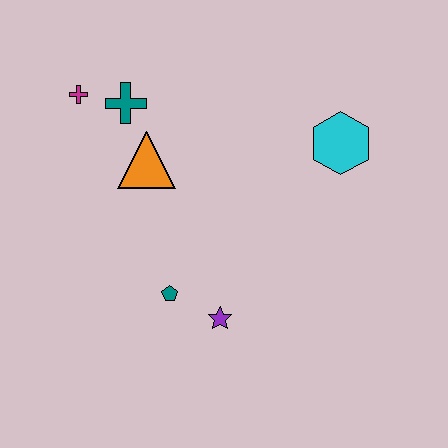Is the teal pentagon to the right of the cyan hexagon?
No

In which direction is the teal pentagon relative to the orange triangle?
The teal pentagon is below the orange triangle.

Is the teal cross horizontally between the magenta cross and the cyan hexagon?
Yes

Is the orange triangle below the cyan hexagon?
Yes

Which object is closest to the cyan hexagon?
The orange triangle is closest to the cyan hexagon.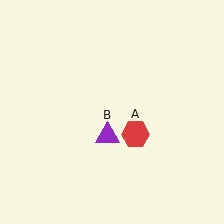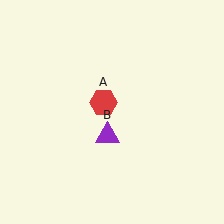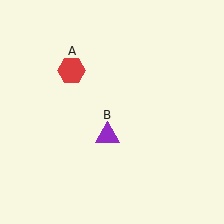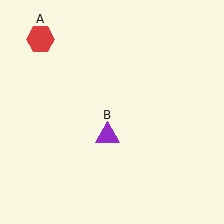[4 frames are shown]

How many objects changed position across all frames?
1 object changed position: red hexagon (object A).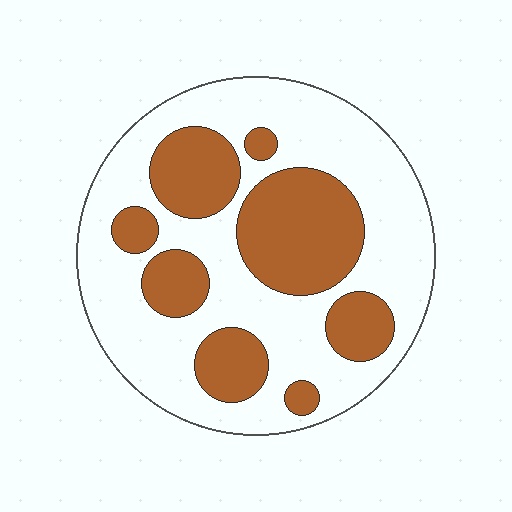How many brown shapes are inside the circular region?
8.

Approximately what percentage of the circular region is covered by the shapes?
Approximately 35%.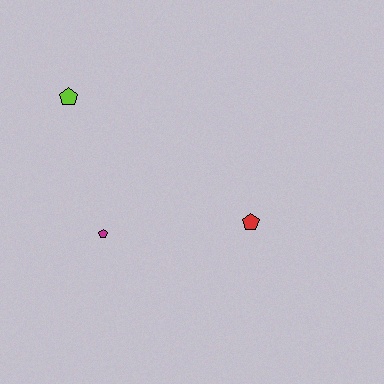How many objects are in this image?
There are 3 objects.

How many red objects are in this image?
There is 1 red object.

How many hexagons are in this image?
There are no hexagons.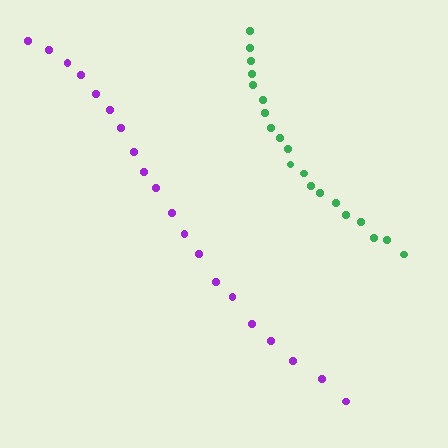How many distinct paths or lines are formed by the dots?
There are 2 distinct paths.